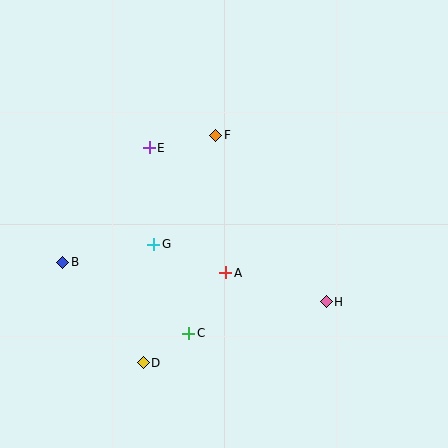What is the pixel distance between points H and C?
The distance between H and C is 141 pixels.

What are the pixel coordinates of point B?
Point B is at (63, 262).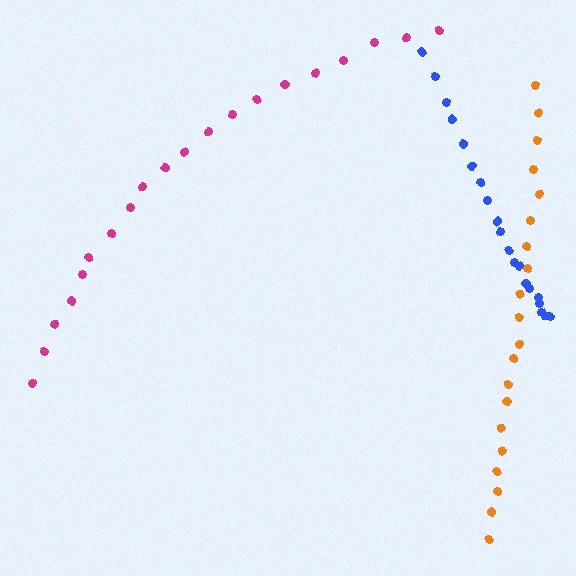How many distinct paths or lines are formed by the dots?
There are 3 distinct paths.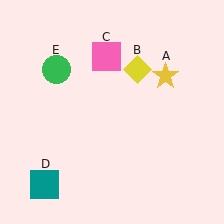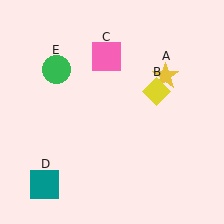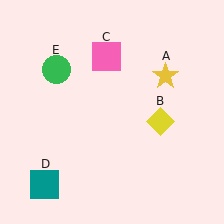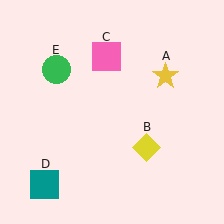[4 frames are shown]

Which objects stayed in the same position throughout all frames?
Yellow star (object A) and pink square (object C) and teal square (object D) and green circle (object E) remained stationary.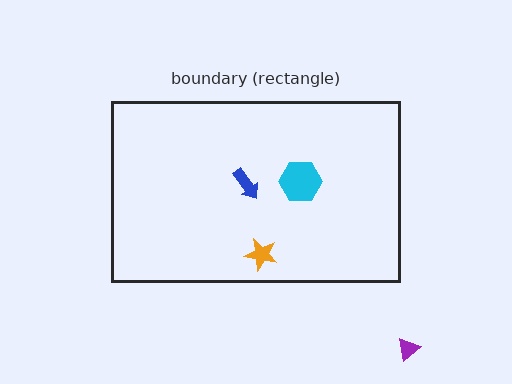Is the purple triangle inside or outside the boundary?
Outside.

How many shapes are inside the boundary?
3 inside, 1 outside.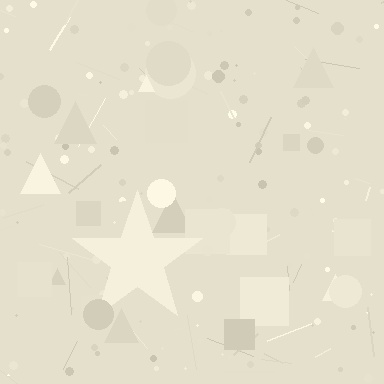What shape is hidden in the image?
A star is hidden in the image.